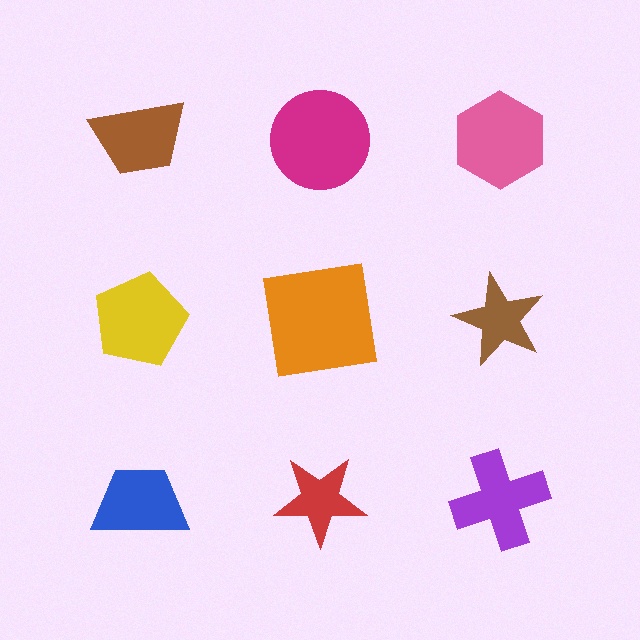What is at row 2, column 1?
A yellow pentagon.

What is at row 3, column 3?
A purple cross.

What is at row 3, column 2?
A red star.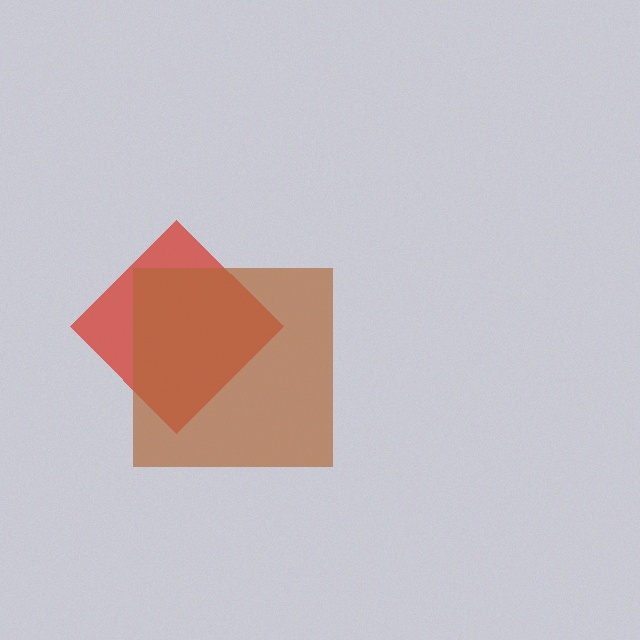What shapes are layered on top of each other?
The layered shapes are: a red diamond, a brown square.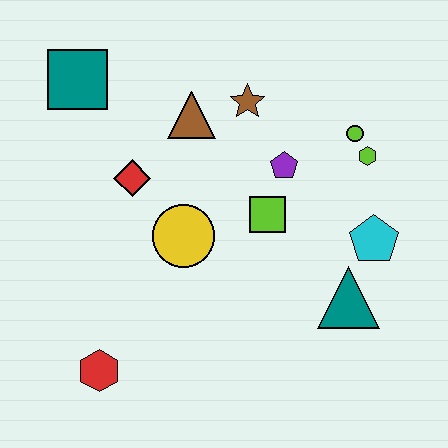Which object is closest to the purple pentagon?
The lime square is closest to the purple pentagon.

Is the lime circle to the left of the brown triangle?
No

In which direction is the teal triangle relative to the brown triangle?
The teal triangle is below the brown triangle.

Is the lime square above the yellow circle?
Yes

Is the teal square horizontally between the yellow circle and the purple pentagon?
No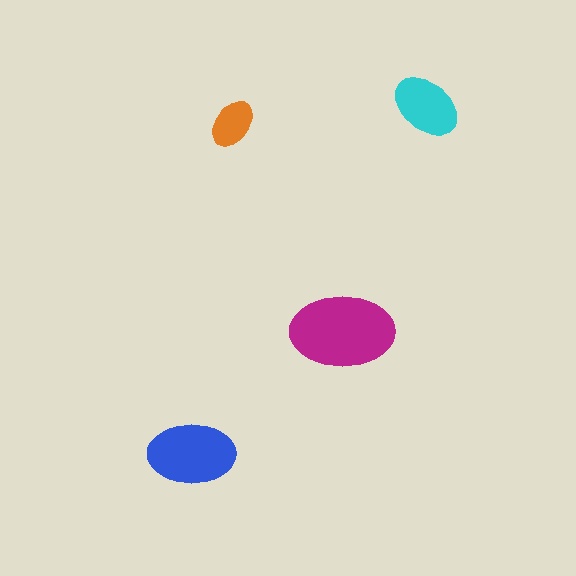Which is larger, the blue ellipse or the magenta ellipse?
The magenta one.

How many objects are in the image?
There are 4 objects in the image.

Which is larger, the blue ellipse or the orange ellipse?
The blue one.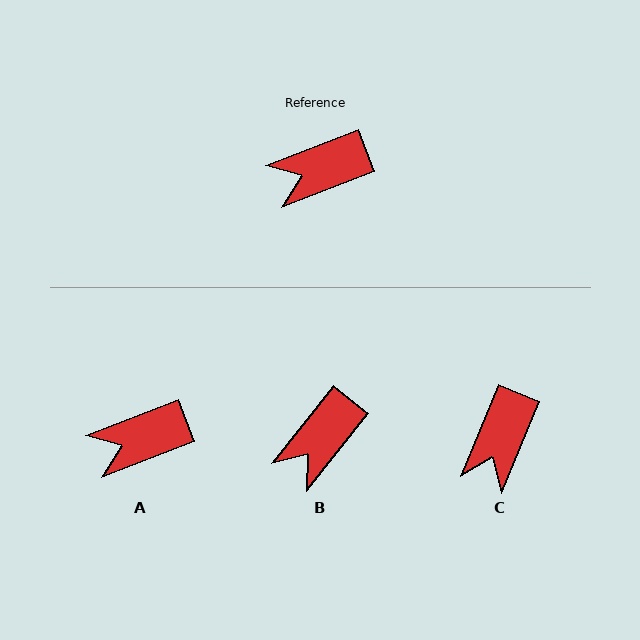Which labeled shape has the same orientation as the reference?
A.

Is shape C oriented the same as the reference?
No, it is off by about 46 degrees.